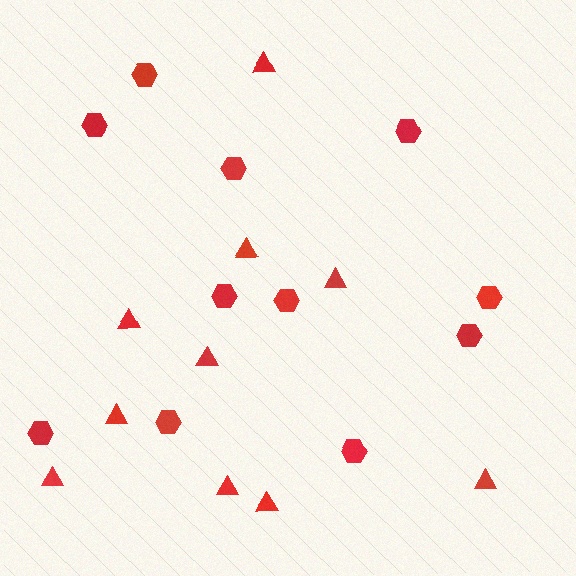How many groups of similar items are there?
There are 2 groups: one group of triangles (10) and one group of hexagons (11).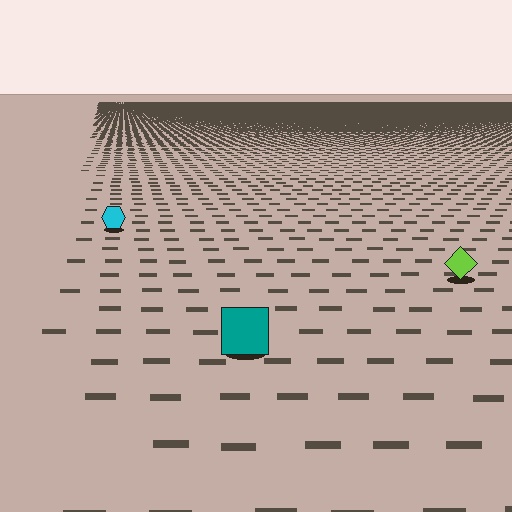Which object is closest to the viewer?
The teal square is closest. The texture marks near it are larger and more spread out.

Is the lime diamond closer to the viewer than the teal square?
No. The teal square is closer — you can tell from the texture gradient: the ground texture is coarser near it.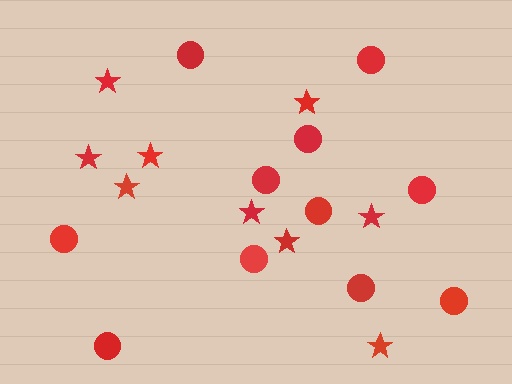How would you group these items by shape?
There are 2 groups: one group of circles (11) and one group of stars (9).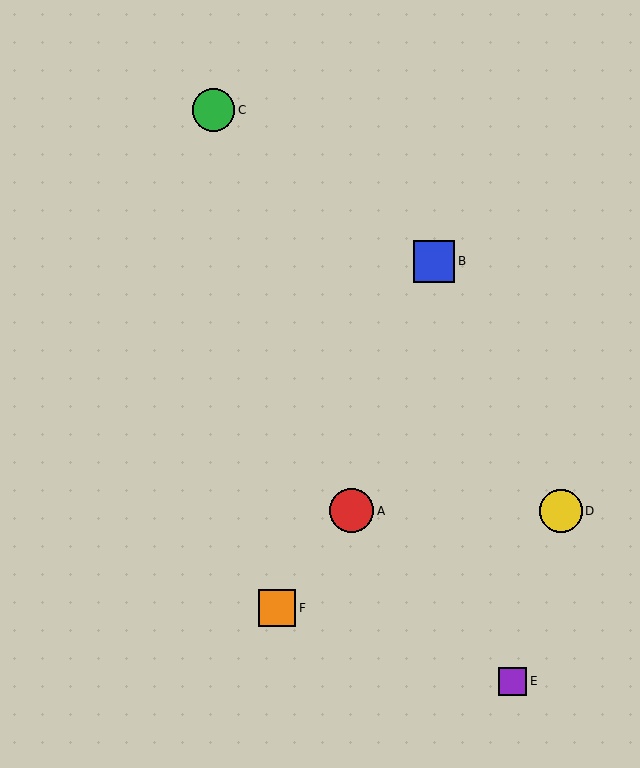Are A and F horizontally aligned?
No, A is at y≈511 and F is at y≈608.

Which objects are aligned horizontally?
Objects A, D are aligned horizontally.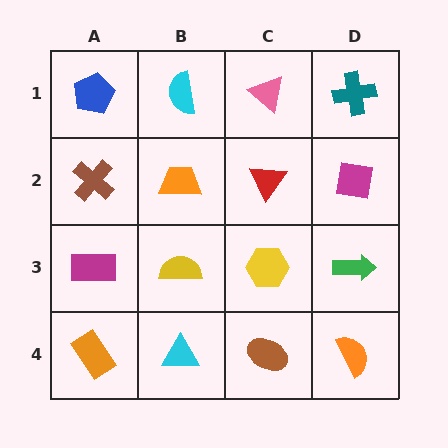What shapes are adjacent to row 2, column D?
A teal cross (row 1, column D), a green arrow (row 3, column D), a red triangle (row 2, column C).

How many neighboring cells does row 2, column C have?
4.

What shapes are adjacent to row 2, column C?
A pink triangle (row 1, column C), a yellow hexagon (row 3, column C), an orange trapezoid (row 2, column B), a magenta square (row 2, column D).